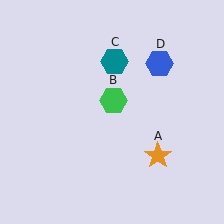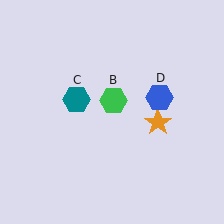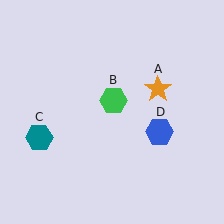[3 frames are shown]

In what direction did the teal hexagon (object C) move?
The teal hexagon (object C) moved down and to the left.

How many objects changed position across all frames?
3 objects changed position: orange star (object A), teal hexagon (object C), blue hexagon (object D).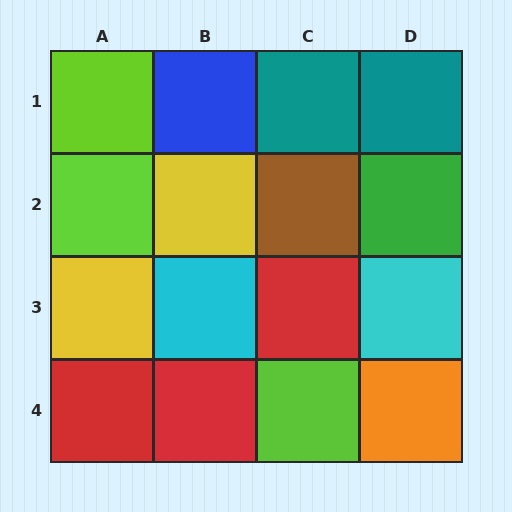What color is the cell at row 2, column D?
Green.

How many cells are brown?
1 cell is brown.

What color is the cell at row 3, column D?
Cyan.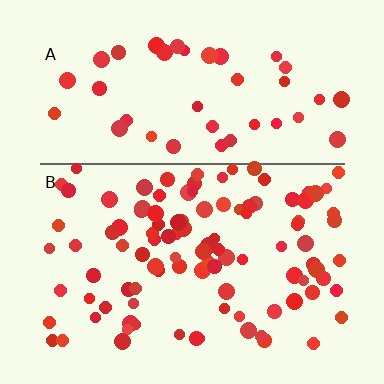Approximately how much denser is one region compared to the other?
Approximately 2.3× — region B over region A.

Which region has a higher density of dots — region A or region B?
B (the bottom).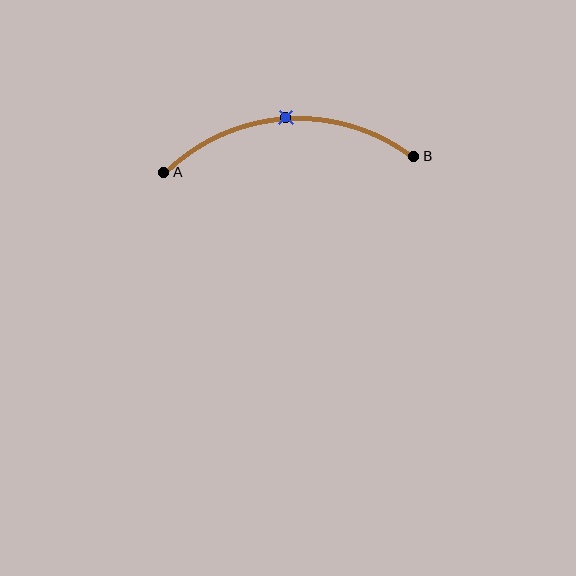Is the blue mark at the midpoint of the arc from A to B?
Yes. The blue mark lies on the arc at equal arc-length from both A and B — it is the arc midpoint.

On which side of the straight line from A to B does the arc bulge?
The arc bulges above the straight line connecting A and B.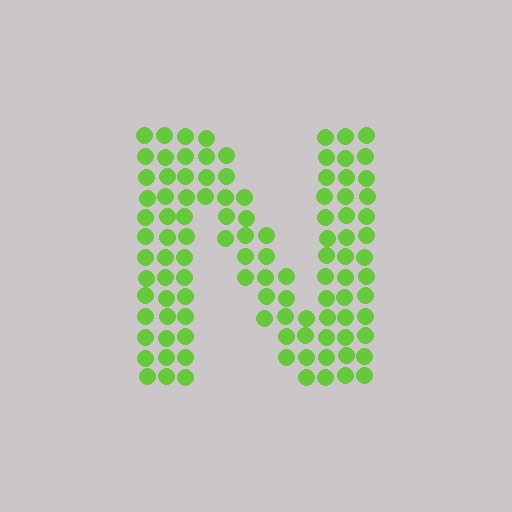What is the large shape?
The large shape is the letter N.